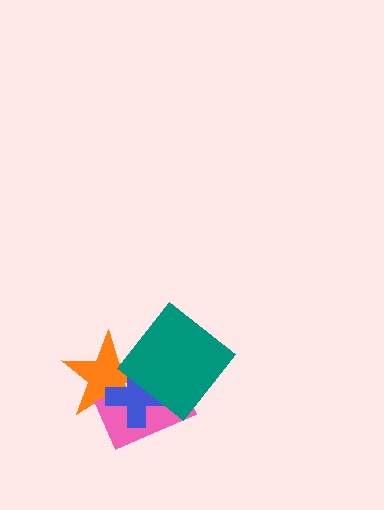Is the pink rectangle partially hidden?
Yes, it is partially covered by another shape.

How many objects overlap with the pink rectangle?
3 objects overlap with the pink rectangle.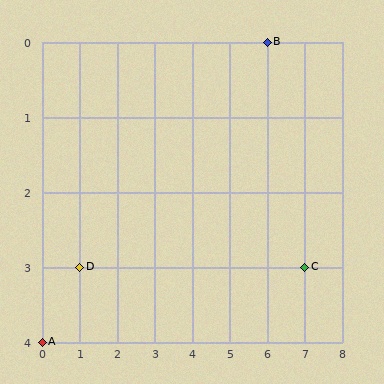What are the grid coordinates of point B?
Point B is at grid coordinates (6, 0).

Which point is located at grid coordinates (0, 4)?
Point A is at (0, 4).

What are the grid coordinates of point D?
Point D is at grid coordinates (1, 3).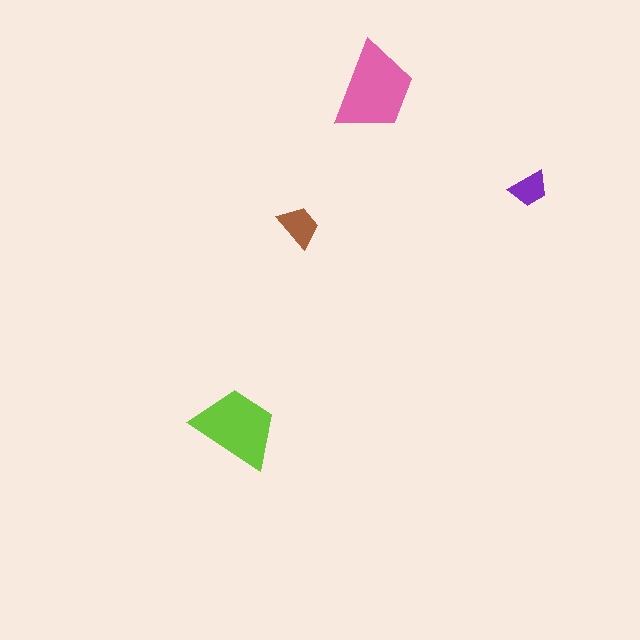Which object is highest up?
The pink trapezoid is topmost.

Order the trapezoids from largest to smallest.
the pink one, the lime one, the brown one, the purple one.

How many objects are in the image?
There are 4 objects in the image.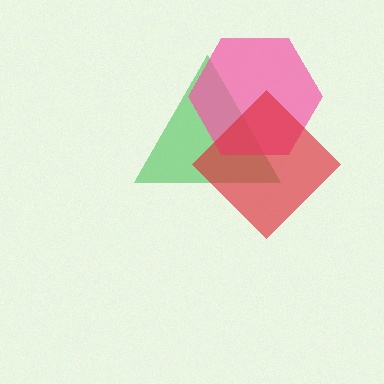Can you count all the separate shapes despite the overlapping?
Yes, there are 3 separate shapes.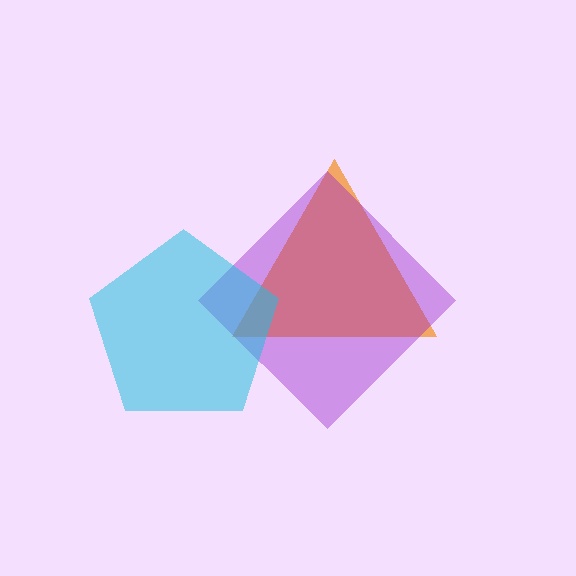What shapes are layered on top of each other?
The layered shapes are: an orange triangle, a purple diamond, a cyan pentagon.